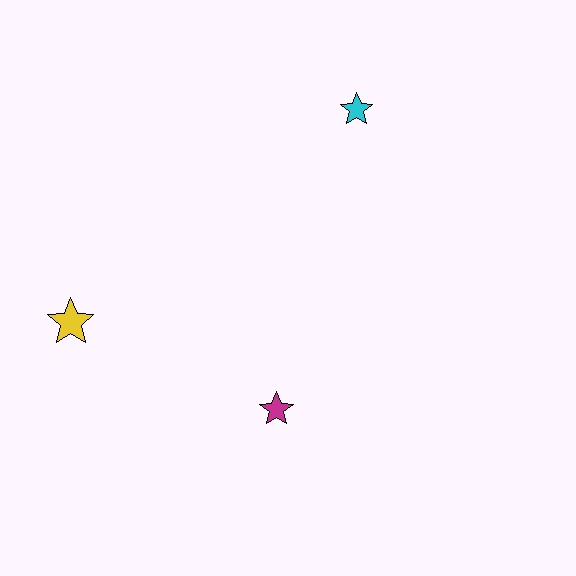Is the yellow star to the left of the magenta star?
Yes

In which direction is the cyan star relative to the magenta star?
The cyan star is above the magenta star.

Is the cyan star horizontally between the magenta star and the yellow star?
No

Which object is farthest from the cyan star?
The yellow star is farthest from the cyan star.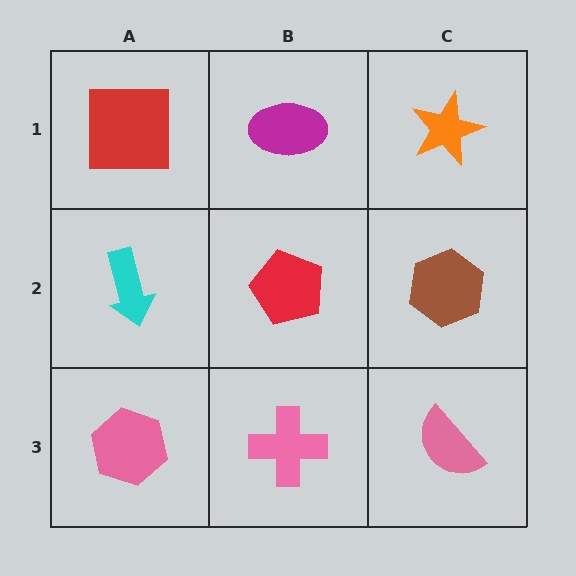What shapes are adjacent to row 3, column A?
A cyan arrow (row 2, column A), a pink cross (row 3, column B).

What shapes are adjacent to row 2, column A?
A red square (row 1, column A), a pink hexagon (row 3, column A), a red pentagon (row 2, column B).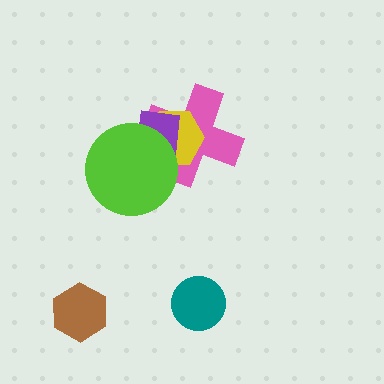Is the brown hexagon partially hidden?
No, no other shape covers it.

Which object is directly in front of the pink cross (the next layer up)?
The yellow hexagon is directly in front of the pink cross.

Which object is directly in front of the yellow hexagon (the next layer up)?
The purple square is directly in front of the yellow hexagon.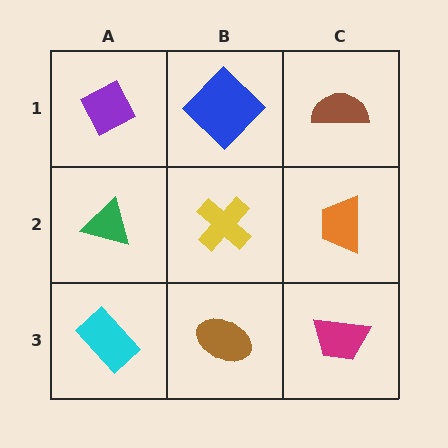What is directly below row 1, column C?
An orange trapezoid.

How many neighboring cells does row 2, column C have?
3.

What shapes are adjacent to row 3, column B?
A yellow cross (row 2, column B), a cyan rectangle (row 3, column A), a magenta trapezoid (row 3, column C).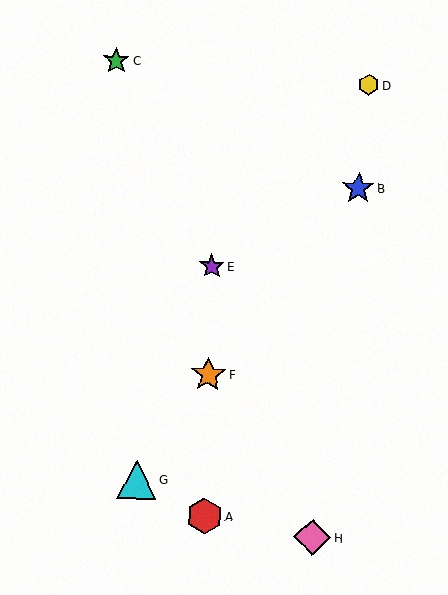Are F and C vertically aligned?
No, F is at x≈208 and C is at x≈116.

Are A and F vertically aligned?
Yes, both are at x≈204.